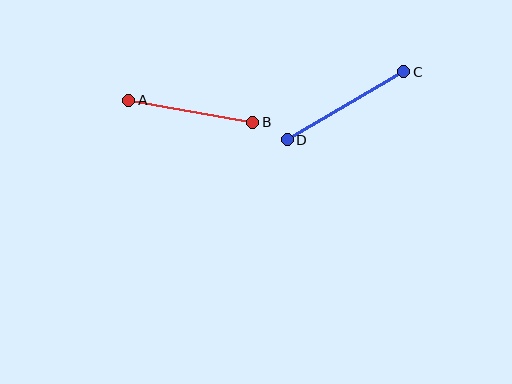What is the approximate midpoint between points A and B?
The midpoint is at approximately (191, 111) pixels.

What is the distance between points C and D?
The distance is approximately 135 pixels.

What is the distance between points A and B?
The distance is approximately 126 pixels.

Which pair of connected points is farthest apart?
Points C and D are farthest apart.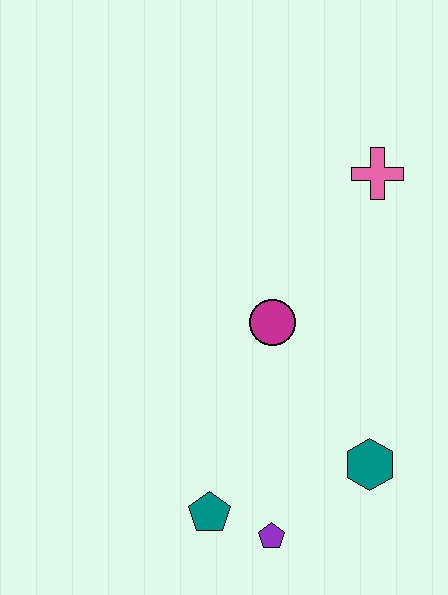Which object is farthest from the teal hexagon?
The pink cross is farthest from the teal hexagon.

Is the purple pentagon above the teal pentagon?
No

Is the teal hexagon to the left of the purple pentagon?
No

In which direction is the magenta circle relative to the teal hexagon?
The magenta circle is above the teal hexagon.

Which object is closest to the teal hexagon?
The purple pentagon is closest to the teal hexagon.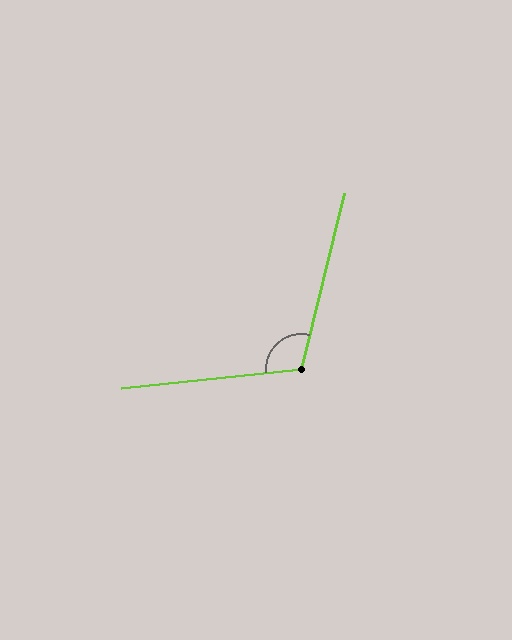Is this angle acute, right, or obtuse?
It is obtuse.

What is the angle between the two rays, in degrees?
Approximately 110 degrees.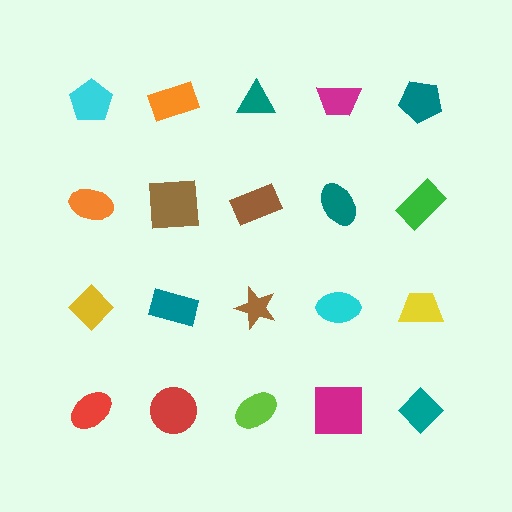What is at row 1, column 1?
A cyan pentagon.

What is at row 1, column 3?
A teal triangle.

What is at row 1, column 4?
A magenta trapezoid.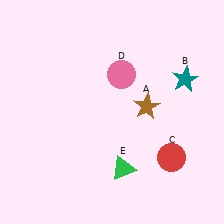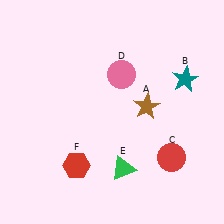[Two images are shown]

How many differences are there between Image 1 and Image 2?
There is 1 difference between the two images.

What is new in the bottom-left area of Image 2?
A red hexagon (F) was added in the bottom-left area of Image 2.